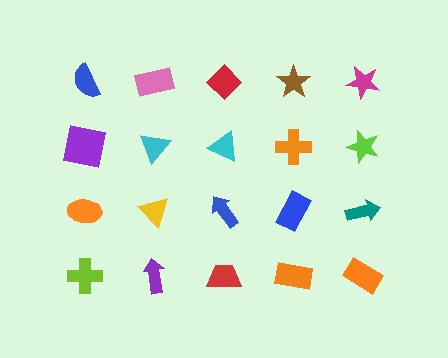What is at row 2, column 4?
An orange cross.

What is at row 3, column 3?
A blue arrow.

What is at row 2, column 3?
A cyan triangle.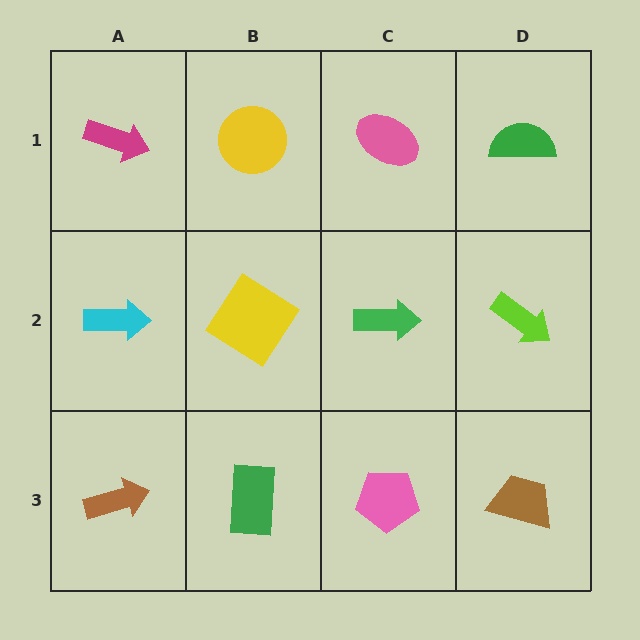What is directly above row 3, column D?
A lime arrow.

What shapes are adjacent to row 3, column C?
A green arrow (row 2, column C), a green rectangle (row 3, column B), a brown trapezoid (row 3, column D).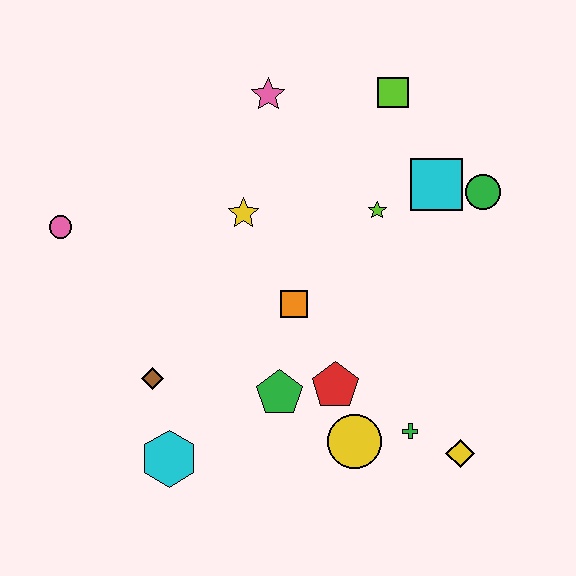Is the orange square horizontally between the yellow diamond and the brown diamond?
Yes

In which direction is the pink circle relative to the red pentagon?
The pink circle is to the left of the red pentagon.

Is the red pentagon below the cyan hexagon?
No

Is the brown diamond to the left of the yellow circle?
Yes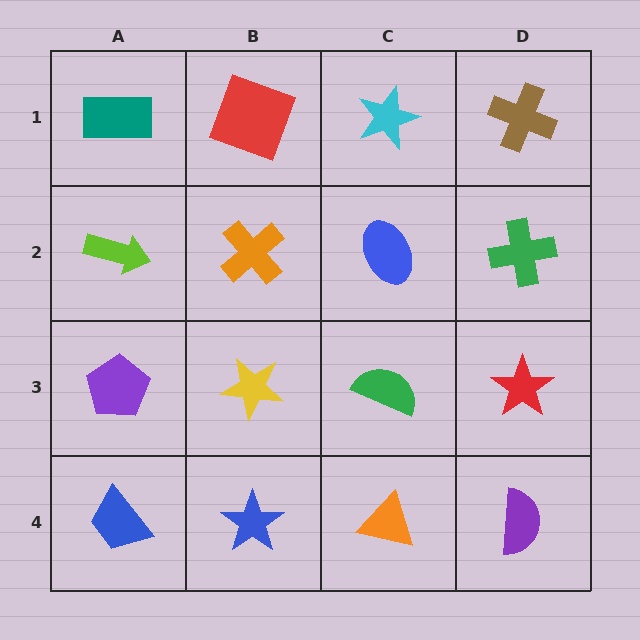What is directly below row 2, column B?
A yellow star.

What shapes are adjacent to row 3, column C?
A blue ellipse (row 2, column C), an orange triangle (row 4, column C), a yellow star (row 3, column B), a red star (row 3, column D).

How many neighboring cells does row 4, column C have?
3.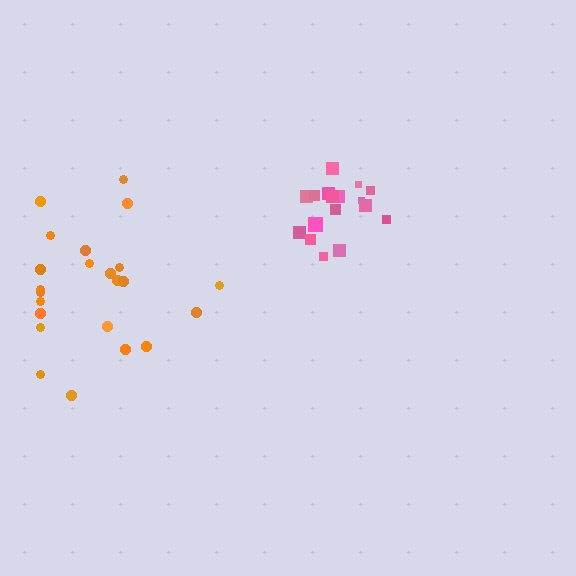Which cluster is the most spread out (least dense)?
Orange.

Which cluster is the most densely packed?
Pink.